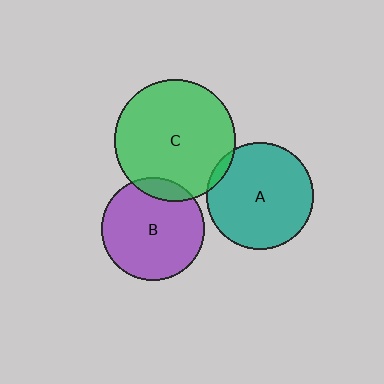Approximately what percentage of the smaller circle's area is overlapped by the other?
Approximately 10%.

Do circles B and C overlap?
Yes.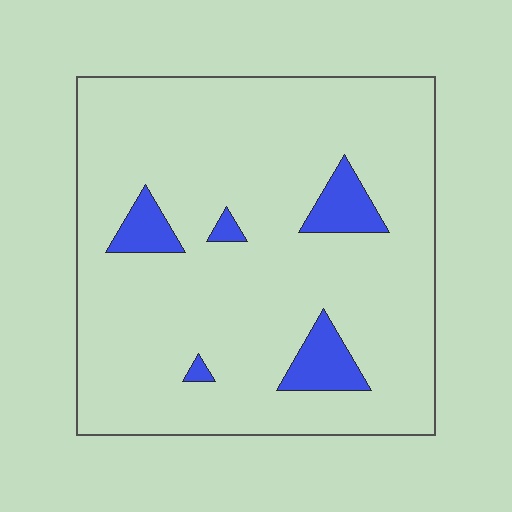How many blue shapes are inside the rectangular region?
5.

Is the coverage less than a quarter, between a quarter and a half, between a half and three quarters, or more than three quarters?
Less than a quarter.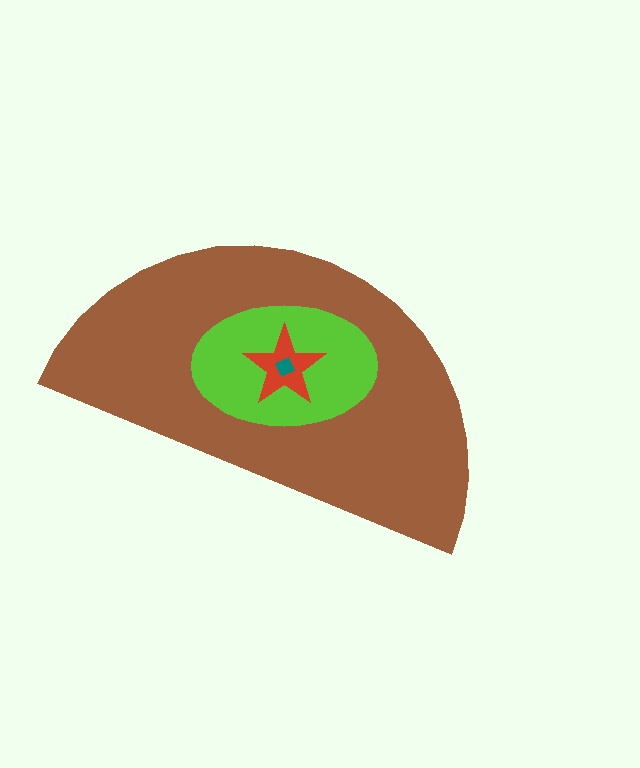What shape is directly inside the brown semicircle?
The lime ellipse.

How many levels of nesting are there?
4.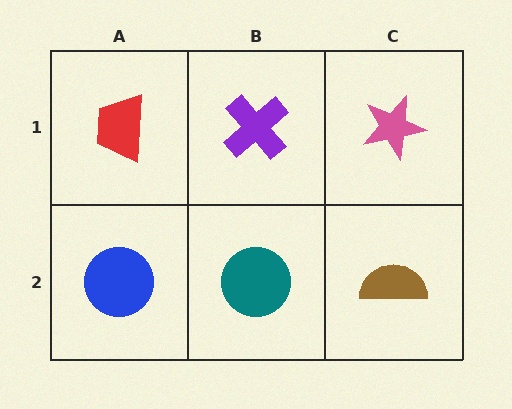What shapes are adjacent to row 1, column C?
A brown semicircle (row 2, column C), a purple cross (row 1, column B).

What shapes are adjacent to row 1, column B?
A teal circle (row 2, column B), a red trapezoid (row 1, column A), a pink star (row 1, column C).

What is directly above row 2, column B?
A purple cross.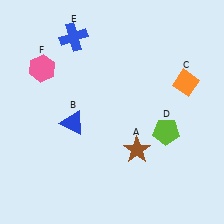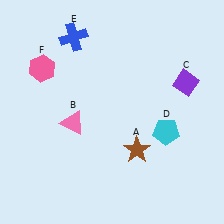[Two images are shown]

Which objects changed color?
B changed from blue to pink. C changed from orange to purple. D changed from lime to cyan.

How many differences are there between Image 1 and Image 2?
There are 3 differences between the two images.